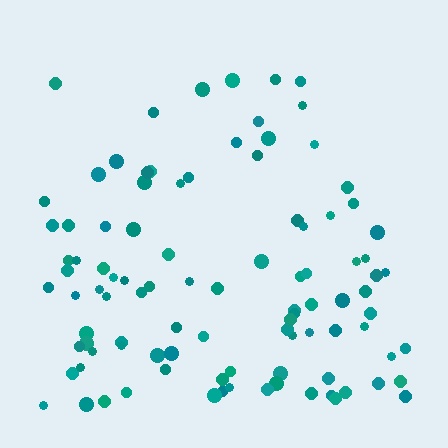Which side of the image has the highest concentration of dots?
The bottom.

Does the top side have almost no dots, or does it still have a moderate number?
Still a moderate number, just noticeably fewer than the bottom.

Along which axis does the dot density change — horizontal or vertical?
Vertical.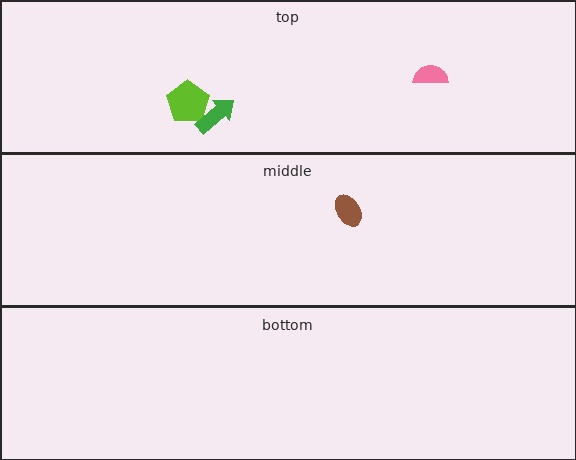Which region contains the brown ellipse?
The middle region.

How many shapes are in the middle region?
1.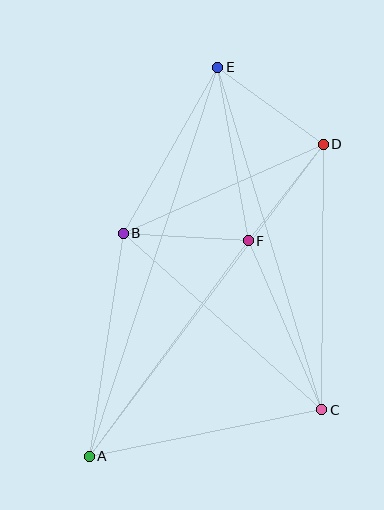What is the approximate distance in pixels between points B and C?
The distance between B and C is approximately 265 pixels.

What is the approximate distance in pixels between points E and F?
The distance between E and F is approximately 176 pixels.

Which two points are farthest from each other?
Points A and E are farthest from each other.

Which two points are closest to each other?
Points D and F are closest to each other.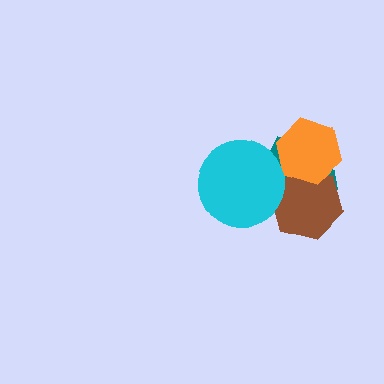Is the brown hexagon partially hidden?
Yes, it is partially covered by another shape.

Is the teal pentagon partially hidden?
Yes, it is partially covered by another shape.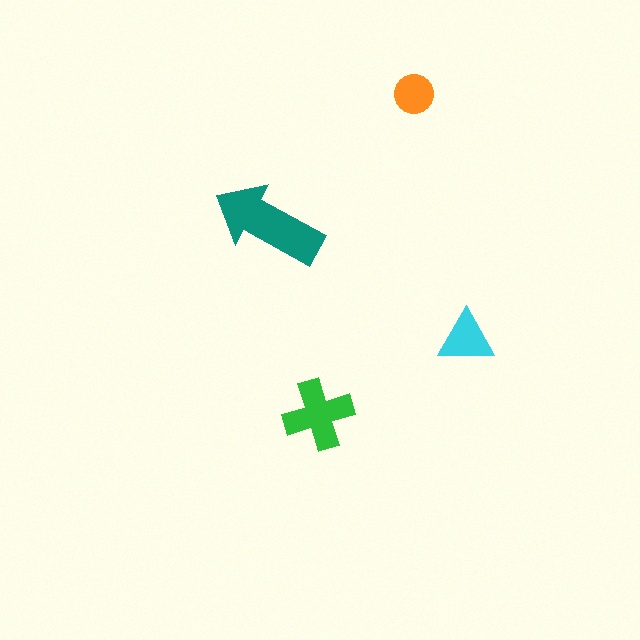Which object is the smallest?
The orange circle.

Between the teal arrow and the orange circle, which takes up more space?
The teal arrow.